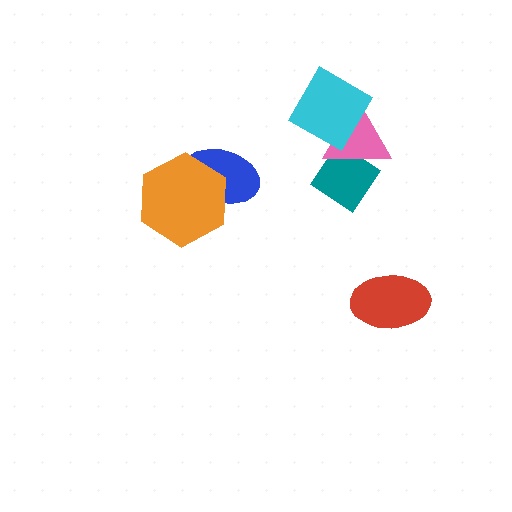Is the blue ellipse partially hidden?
Yes, it is partially covered by another shape.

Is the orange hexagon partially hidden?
No, no other shape covers it.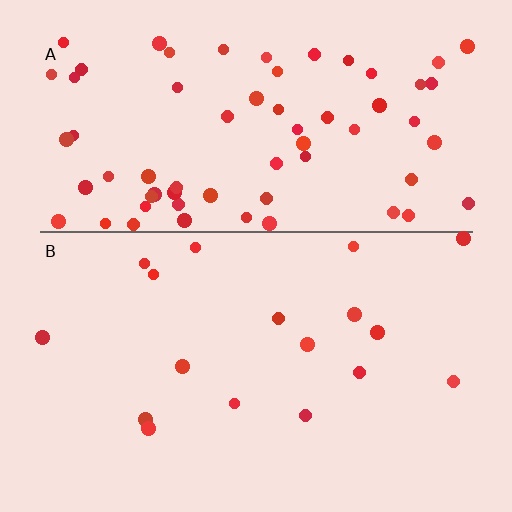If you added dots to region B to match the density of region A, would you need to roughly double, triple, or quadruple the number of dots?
Approximately quadruple.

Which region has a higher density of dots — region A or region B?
A (the top).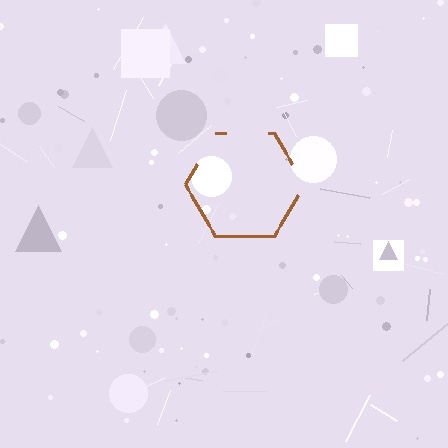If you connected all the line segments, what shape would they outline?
They would outline a hexagon.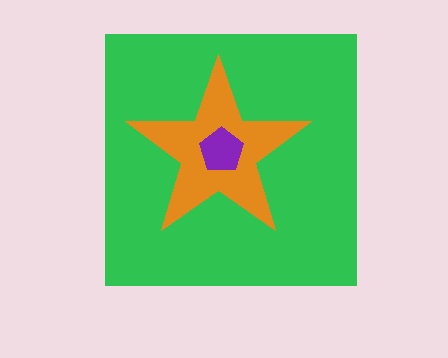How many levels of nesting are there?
3.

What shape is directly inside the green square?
The orange star.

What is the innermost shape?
The purple pentagon.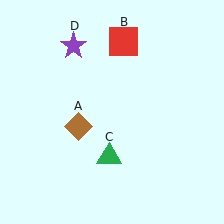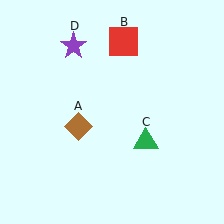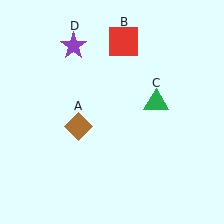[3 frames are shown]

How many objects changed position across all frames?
1 object changed position: green triangle (object C).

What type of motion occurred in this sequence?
The green triangle (object C) rotated counterclockwise around the center of the scene.